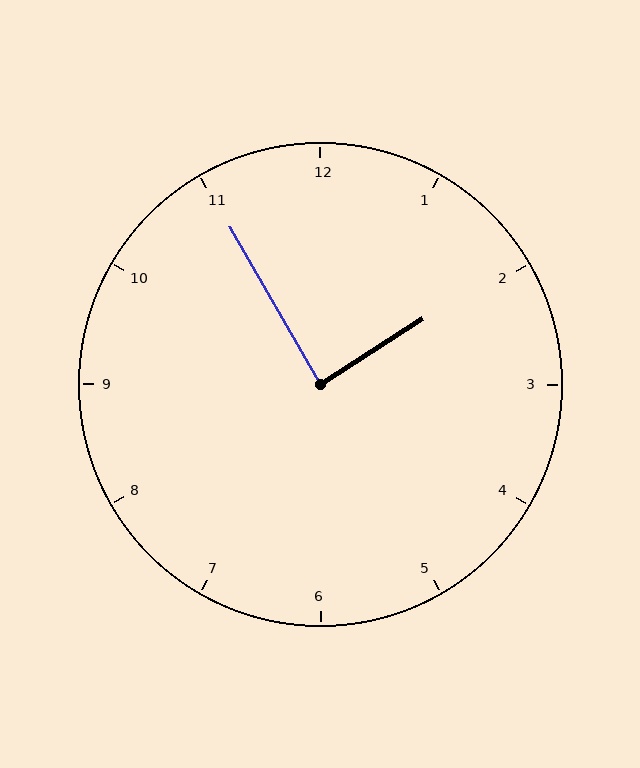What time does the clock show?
1:55.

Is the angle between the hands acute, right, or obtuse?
It is right.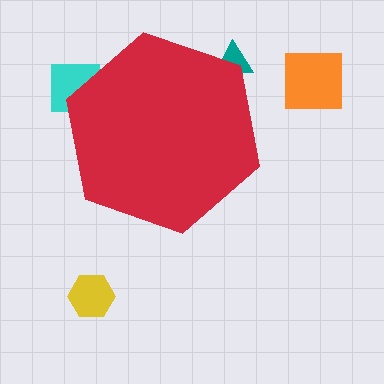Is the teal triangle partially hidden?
Yes, the teal triangle is partially hidden behind the red hexagon.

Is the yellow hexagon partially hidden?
No, the yellow hexagon is fully visible.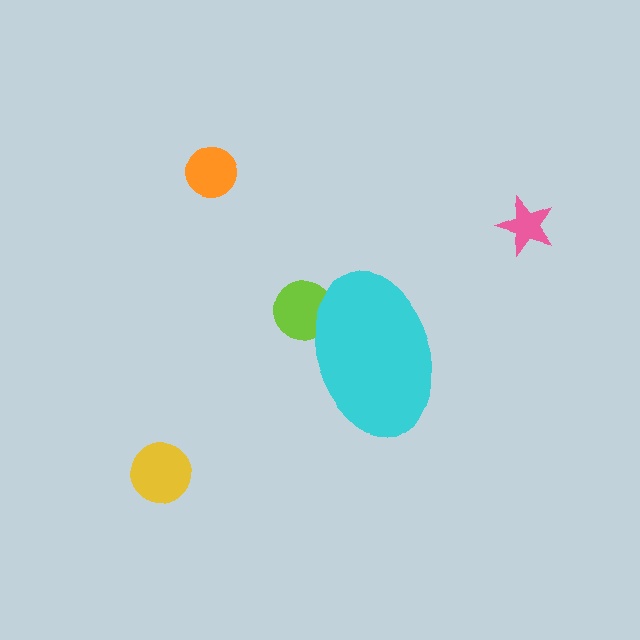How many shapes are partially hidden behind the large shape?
1 shape is partially hidden.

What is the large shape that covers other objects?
A cyan ellipse.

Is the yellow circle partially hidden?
No, the yellow circle is fully visible.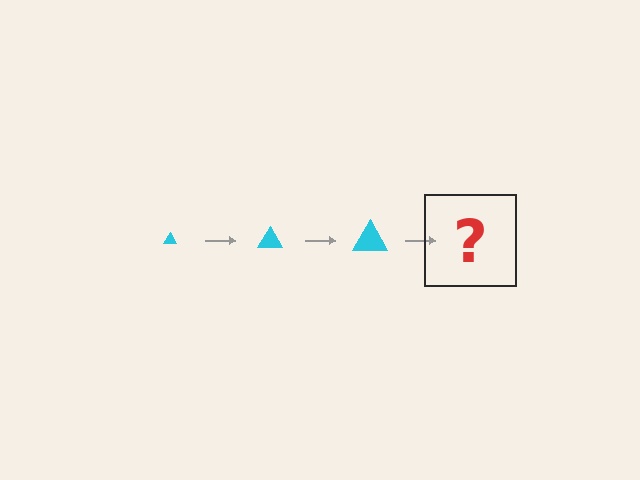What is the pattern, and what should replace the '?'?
The pattern is that the triangle gets progressively larger each step. The '?' should be a cyan triangle, larger than the previous one.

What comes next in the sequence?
The next element should be a cyan triangle, larger than the previous one.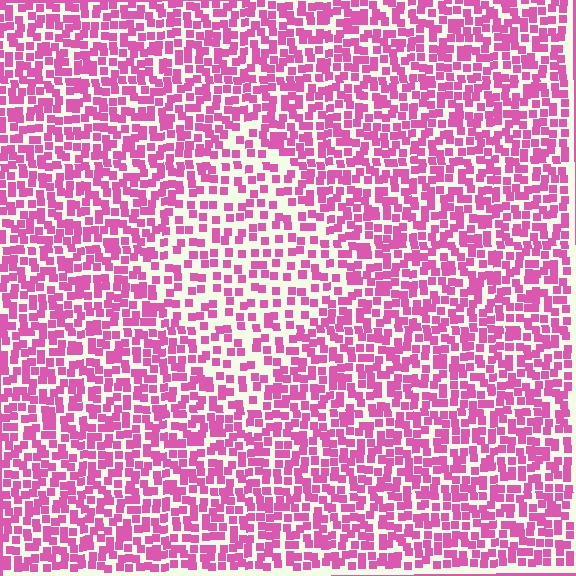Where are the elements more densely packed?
The elements are more densely packed outside the diamond boundary.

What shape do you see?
I see a diamond.